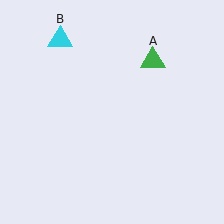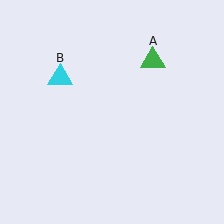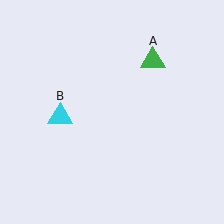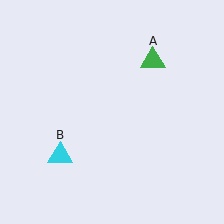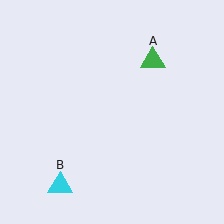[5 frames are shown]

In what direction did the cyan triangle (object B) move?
The cyan triangle (object B) moved down.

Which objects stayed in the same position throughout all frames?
Green triangle (object A) remained stationary.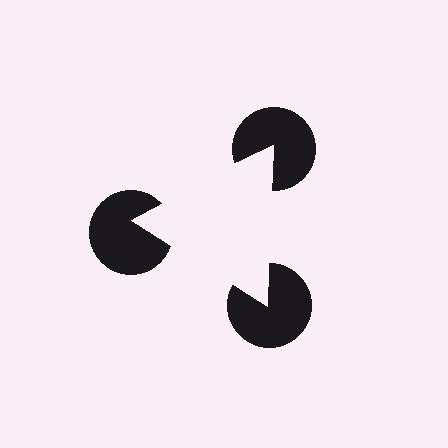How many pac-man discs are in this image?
There are 3 — one at each vertex of the illusory triangle.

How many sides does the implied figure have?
3 sides.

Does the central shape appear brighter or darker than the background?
It typically appears slightly brighter than the background, even though no actual brightness change is drawn.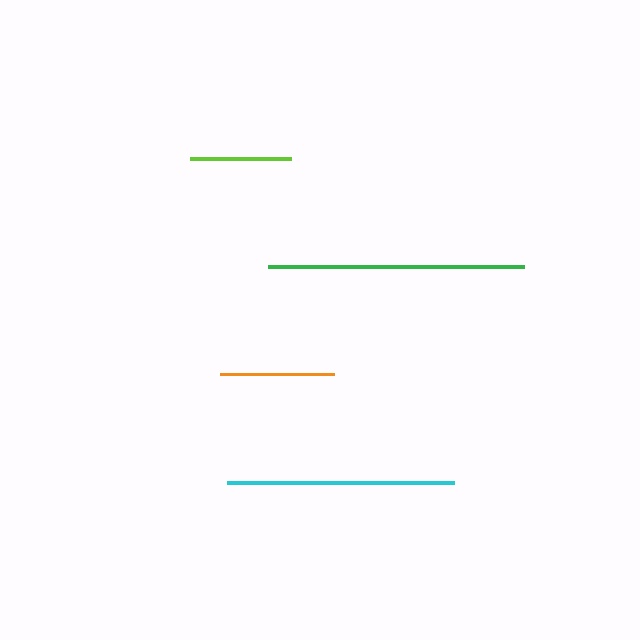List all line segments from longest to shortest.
From longest to shortest: green, cyan, orange, lime.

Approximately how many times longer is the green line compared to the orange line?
The green line is approximately 2.2 times the length of the orange line.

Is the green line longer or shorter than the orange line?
The green line is longer than the orange line.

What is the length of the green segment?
The green segment is approximately 256 pixels long.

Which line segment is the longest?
The green line is the longest at approximately 256 pixels.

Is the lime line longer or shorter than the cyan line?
The cyan line is longer than the lime line.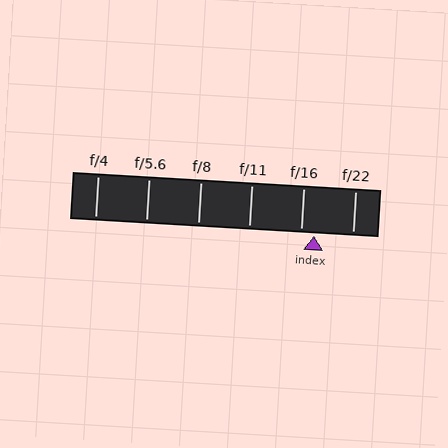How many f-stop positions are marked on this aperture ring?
There are 6 f-stop positions marked.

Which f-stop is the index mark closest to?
The index mark is closest to f/16.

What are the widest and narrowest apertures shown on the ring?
The widest aperture shown is f/4 and the narrowest is f/22.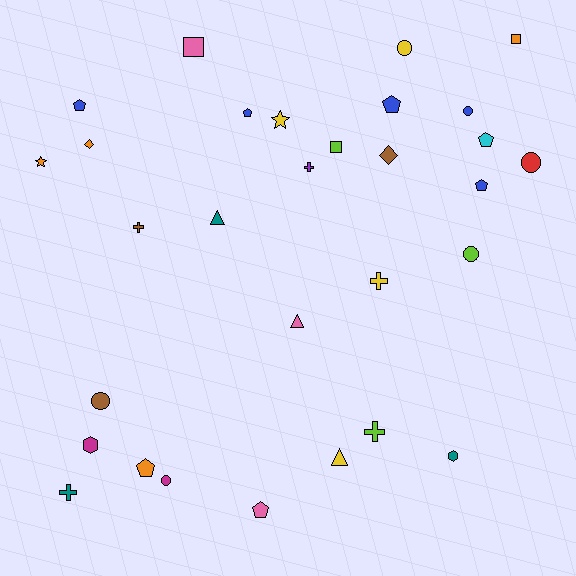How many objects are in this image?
There are 30 objects.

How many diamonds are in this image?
There are 2 diamonds.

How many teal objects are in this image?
There are 3 teal objects.